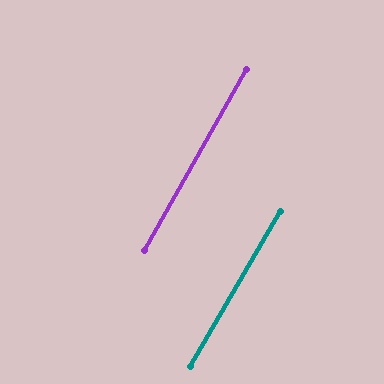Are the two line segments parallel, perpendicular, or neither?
Parallel — their directions differ by only 0.8°.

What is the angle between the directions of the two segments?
Approximately 1 degree.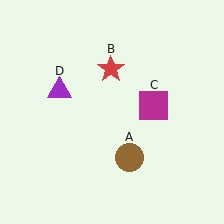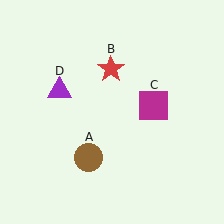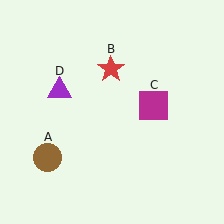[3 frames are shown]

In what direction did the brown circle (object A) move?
The brown circle (object A) moved left.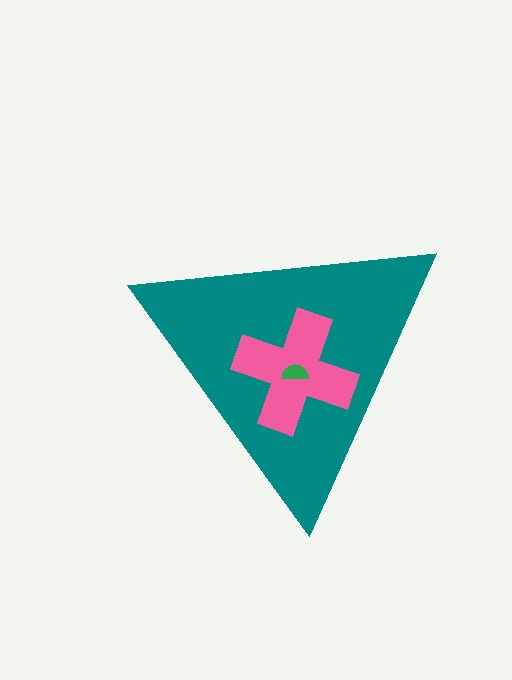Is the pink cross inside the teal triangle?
Yes.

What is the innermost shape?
The green semicircle.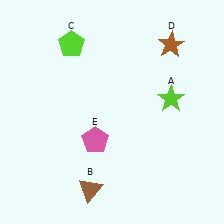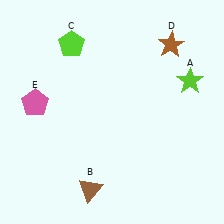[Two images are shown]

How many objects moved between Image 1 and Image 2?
2 objects moved between the two images.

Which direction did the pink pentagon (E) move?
The pink pentagon (E) moved left.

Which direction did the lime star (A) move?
The lime star (A) moved right.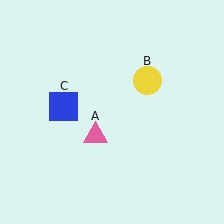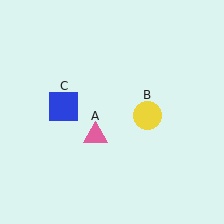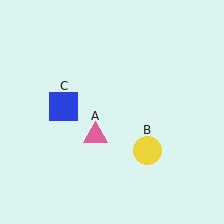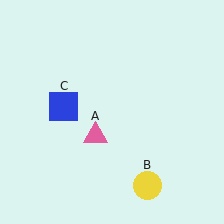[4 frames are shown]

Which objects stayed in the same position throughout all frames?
Pink triangle (object A) and blue square (object C) remained stationary.